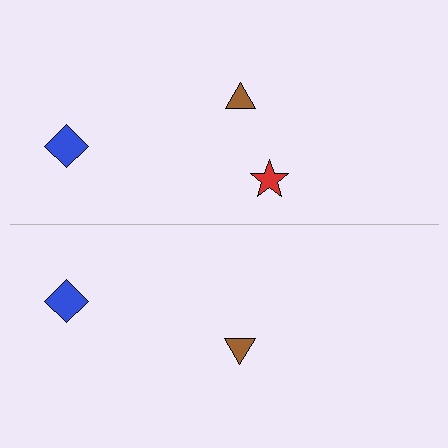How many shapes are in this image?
There are 5 shapes in this image.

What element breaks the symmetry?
A red star is missing from the bottom side.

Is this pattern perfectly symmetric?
No, the pattern is not perfectly symmetric. A red star is missing from the bottom side.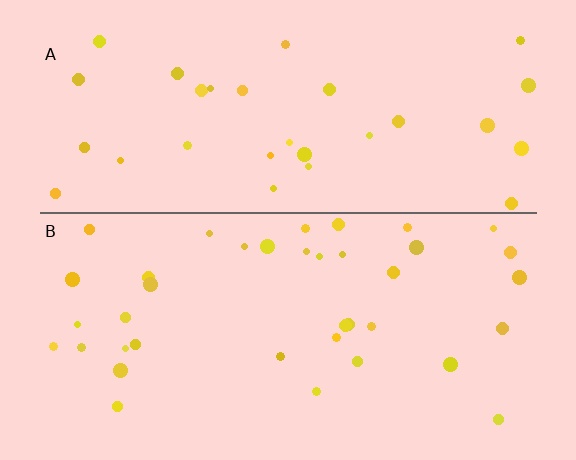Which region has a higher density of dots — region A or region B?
B (the bottom).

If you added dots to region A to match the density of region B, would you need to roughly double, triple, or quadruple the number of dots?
Approximately double.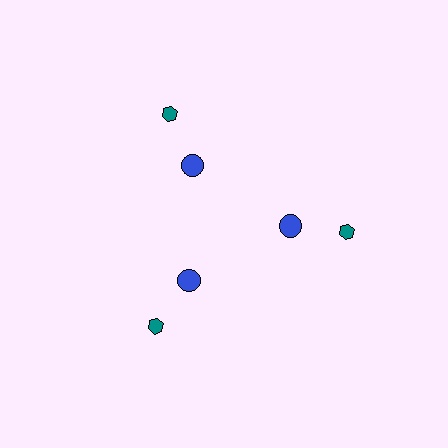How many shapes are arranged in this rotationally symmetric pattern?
There are 6 shapes, arranged in 3 groups of 2.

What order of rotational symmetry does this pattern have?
This pattern has 3-fold rotational symmetry.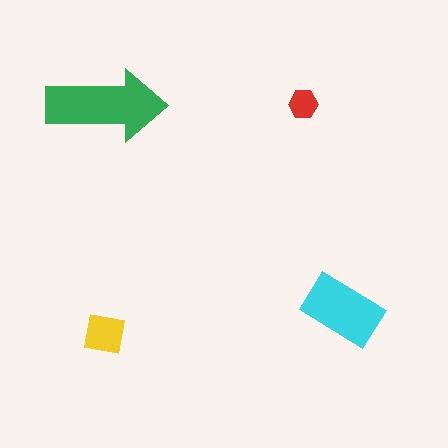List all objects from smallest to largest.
The red hexagon, the yellow square, the cyan rectangle, the green arrow.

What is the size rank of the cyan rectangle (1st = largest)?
2nd.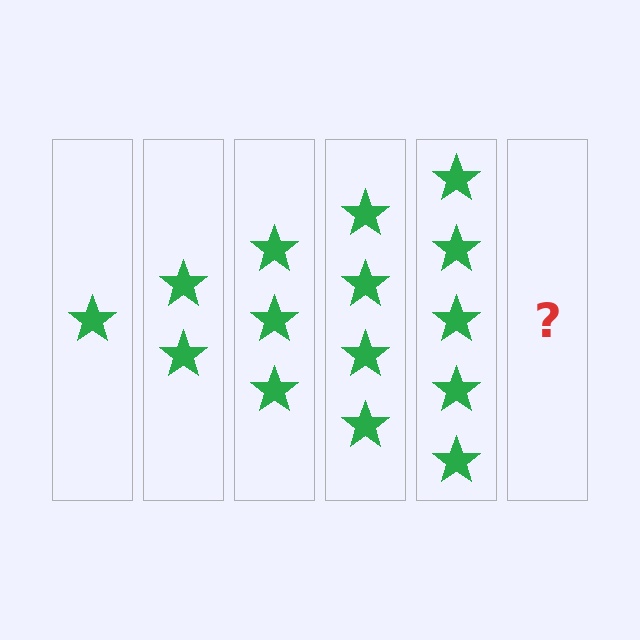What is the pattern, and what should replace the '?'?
The pattern is that each step adds one more star. The '?' should be 6 stars.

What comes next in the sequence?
The next element should be 6 stars.